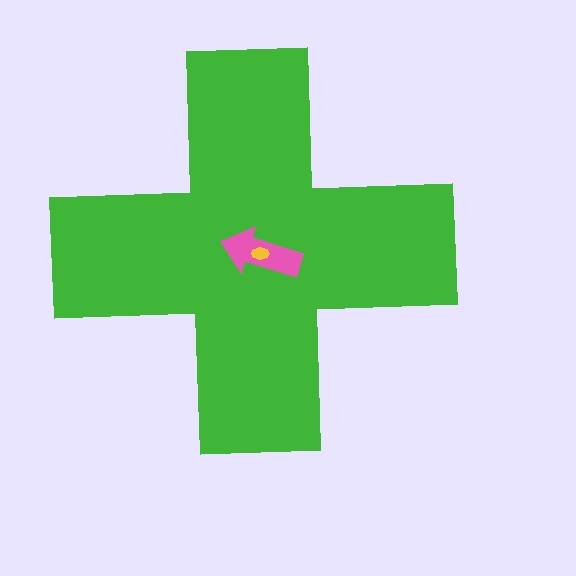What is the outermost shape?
The green cross.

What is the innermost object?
The yellow ellipse.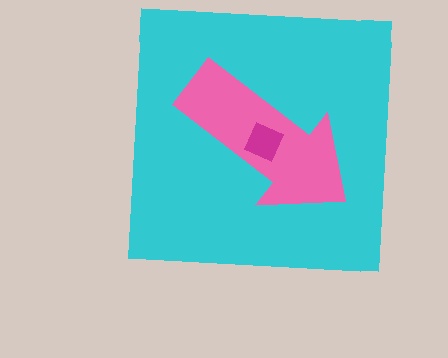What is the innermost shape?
The magenta diamond.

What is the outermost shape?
The cyan square.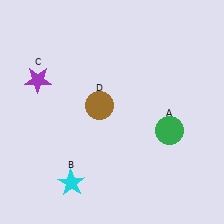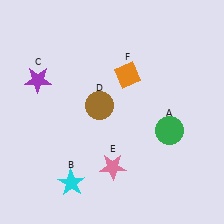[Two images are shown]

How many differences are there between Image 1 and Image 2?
There are 2 differences between the two images.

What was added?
A pink star (E), an orange diamond (F) were added in Image 2.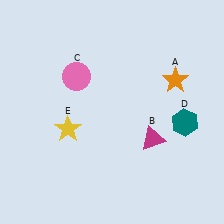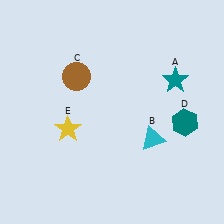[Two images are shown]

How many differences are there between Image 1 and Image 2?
There are 3 differences between the two images.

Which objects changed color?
A changed from orange to teal. B changed from magenta to cyan. C changed from pink to brown.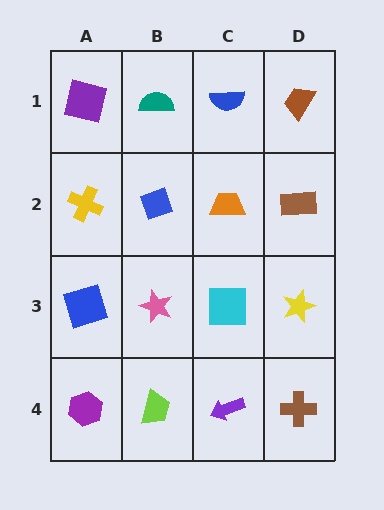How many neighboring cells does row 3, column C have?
4.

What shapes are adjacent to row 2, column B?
A teal semicircle (row 1, column B), a pink star (row 3, column B), a yellow cross (row 2, column A), an orange trapezoid (row 2, column C).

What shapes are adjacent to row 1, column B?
A blue diamond (row 2, column B), a purple square (row 1, column A), a blue semicircle (row 1, column C).